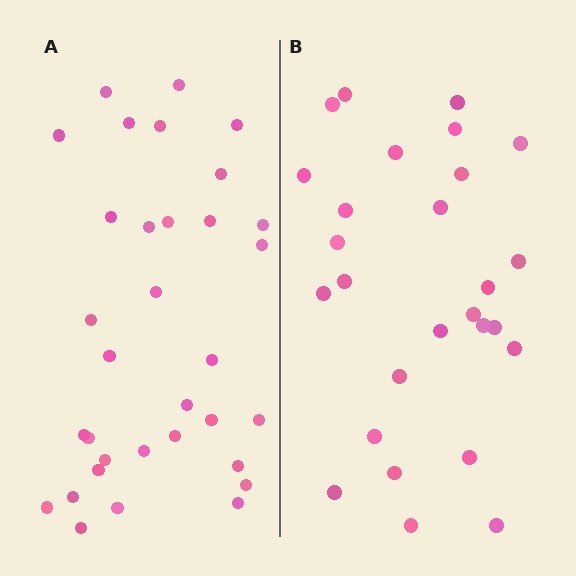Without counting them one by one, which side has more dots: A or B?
Region A (the left region) has more dots.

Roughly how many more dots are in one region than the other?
Region A has about 6 more dots than region B.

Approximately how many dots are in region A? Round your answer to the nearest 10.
About 30 dots. (The exact count is 33, which rounds to 30.)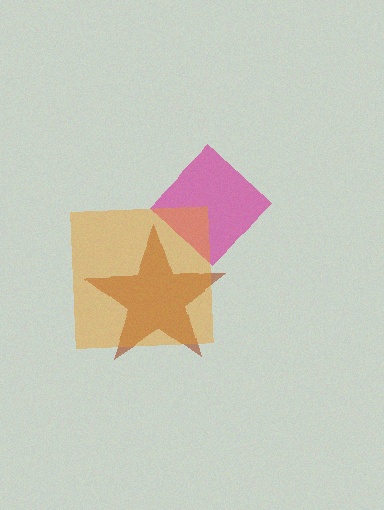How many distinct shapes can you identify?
There are 3 distinct shapes: a brown star, a magenta diamond, an orange square.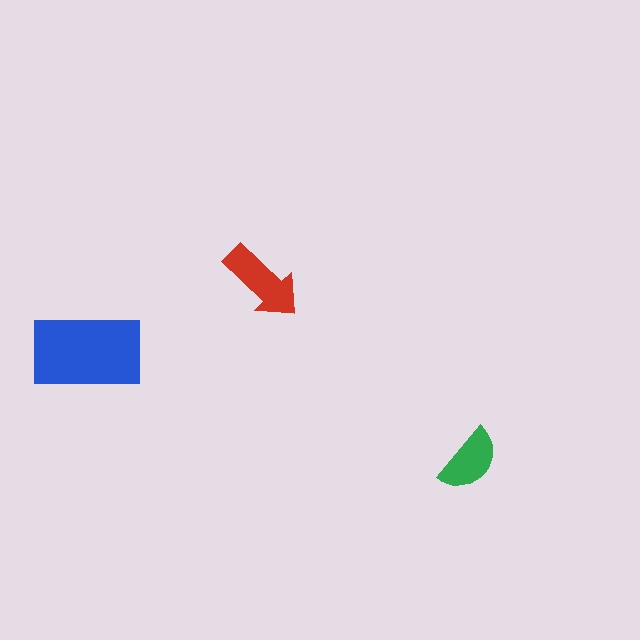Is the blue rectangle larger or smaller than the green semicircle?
Larger.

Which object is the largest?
The blue rectangle.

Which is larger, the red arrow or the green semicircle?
The red arrow.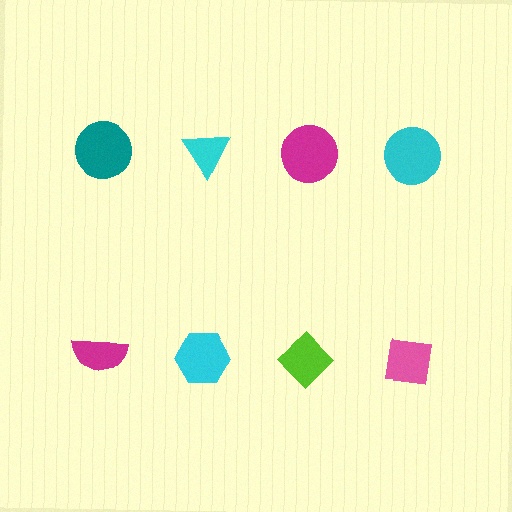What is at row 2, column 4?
A pink square.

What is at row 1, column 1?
A teal circle.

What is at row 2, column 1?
A magenta semicircle.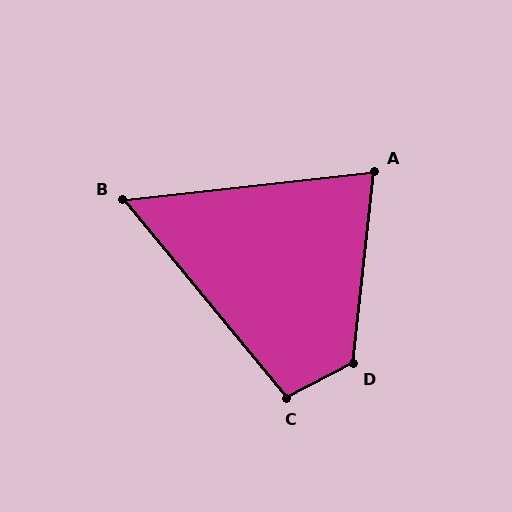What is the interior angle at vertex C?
Approximately 102 degrees (obtuse).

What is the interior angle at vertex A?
Approximately 78 degrees (acute).